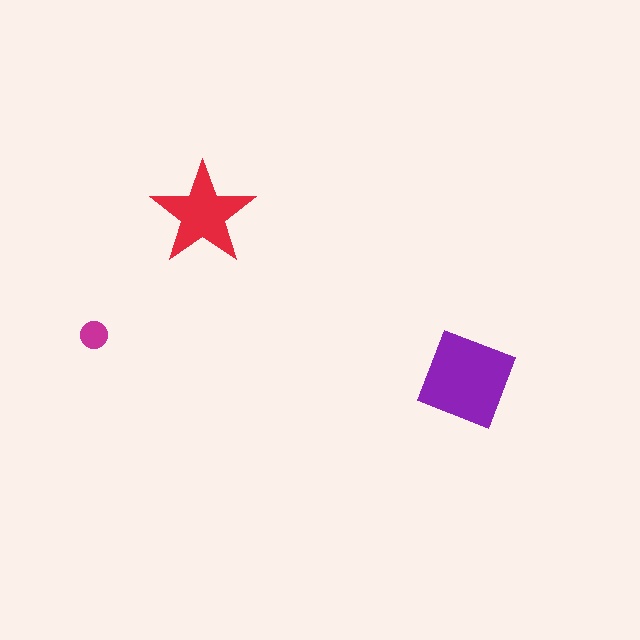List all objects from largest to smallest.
The purple square, the red star, the magenta circle.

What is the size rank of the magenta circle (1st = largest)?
3rd.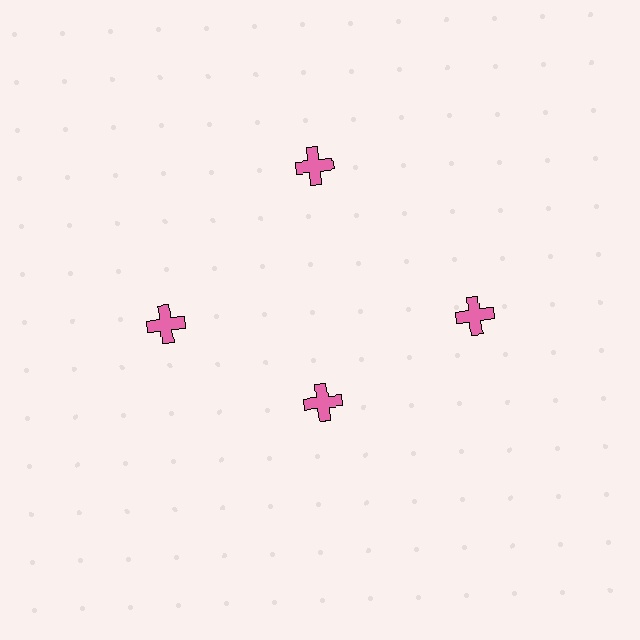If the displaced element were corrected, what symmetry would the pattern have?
It would have 4-fold rotational symmetry — the pattern would map onto itself every 90 degrees.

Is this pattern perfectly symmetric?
No. The 4 pink crosses are arranged in a ring, but one element near the 6 o'clock position is pulled inward toward the center, breaking the 4-fold rotational symmetry.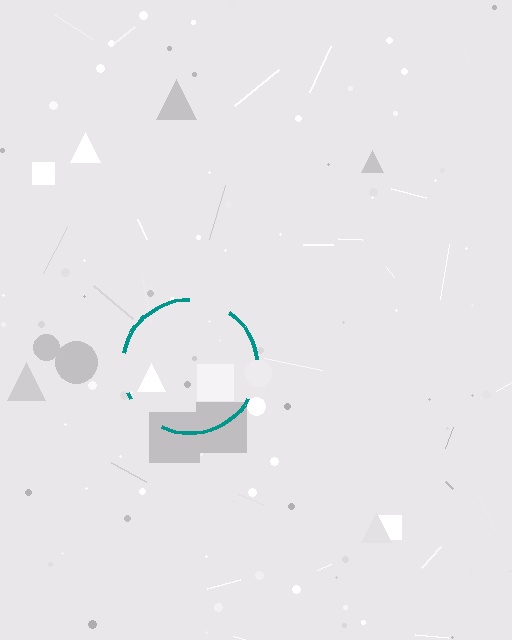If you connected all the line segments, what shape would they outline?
They would outline a circle.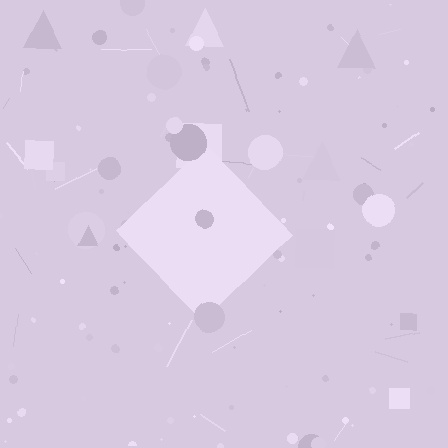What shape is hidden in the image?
A diamond is hidden in the image.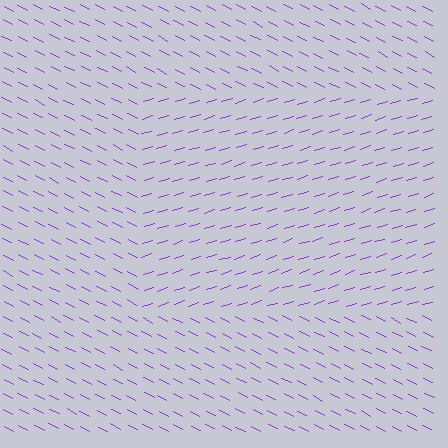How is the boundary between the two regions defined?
The boundary is defined purely by a change in line orientation (approximately 45 degrees difference). All lines are the same color and thickness.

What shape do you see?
I see a rectangle.